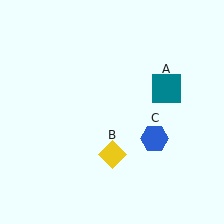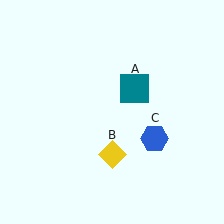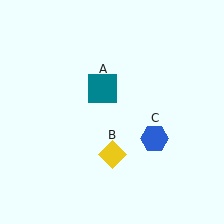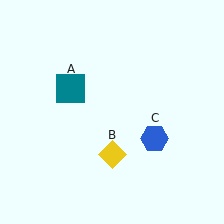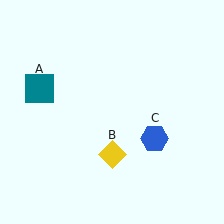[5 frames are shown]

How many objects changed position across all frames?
1 object changed position: teal square (object A).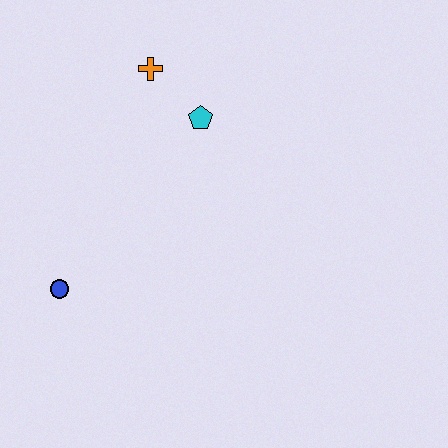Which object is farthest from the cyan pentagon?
The blue circle is farthest from the cyan pentagon.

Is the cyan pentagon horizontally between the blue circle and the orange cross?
No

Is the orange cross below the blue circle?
No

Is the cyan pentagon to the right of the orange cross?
Yes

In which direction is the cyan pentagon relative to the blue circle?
The cyan pentagon is above the blue circle.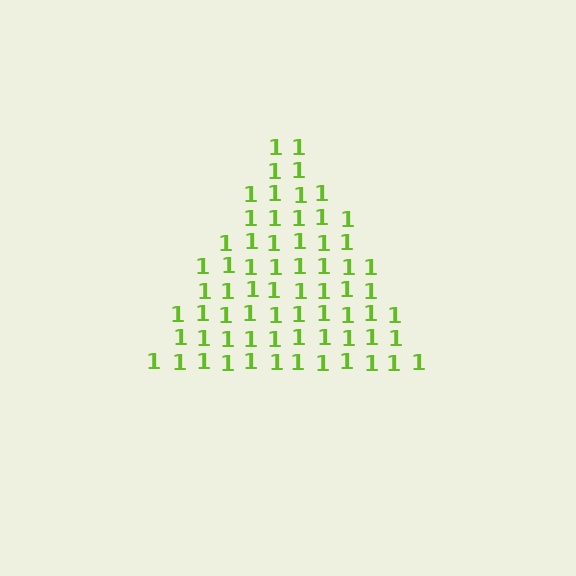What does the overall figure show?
The overall figure shows a triangle.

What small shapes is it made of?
It is made of small digit 1's.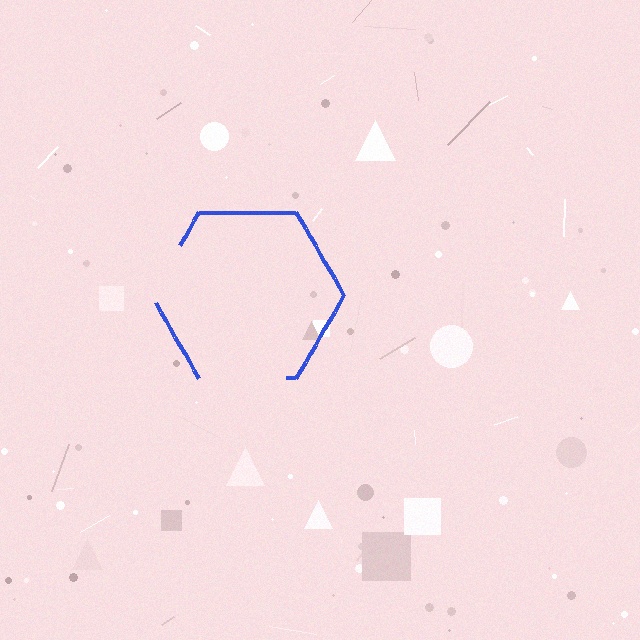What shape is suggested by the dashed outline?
The dashed outline suggests a hexagon.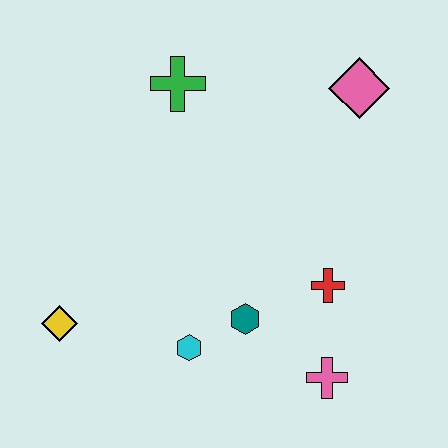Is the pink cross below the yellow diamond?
Yes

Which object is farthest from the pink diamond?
The yellow diamond is farthest from the pink diamond.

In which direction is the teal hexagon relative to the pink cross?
The teal hexagon is to the left of the pink cross.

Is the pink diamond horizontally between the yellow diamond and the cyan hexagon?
No